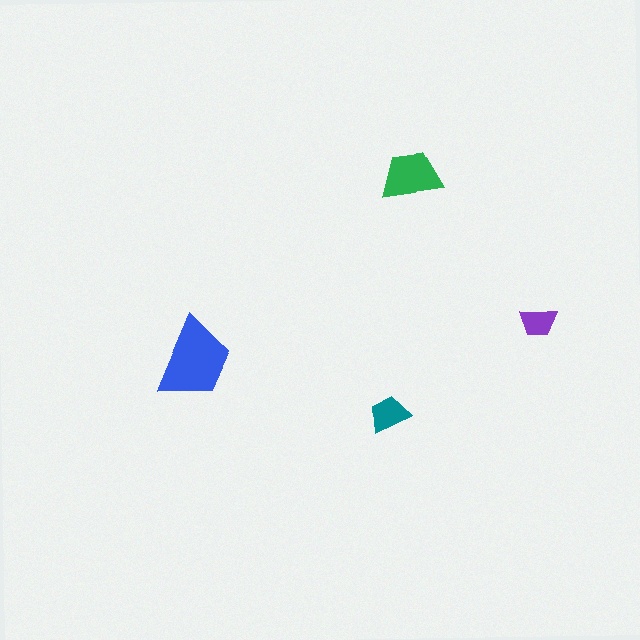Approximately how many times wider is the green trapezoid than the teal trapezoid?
About 1.5 times wider.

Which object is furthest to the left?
The blue trapezoid is leftmost.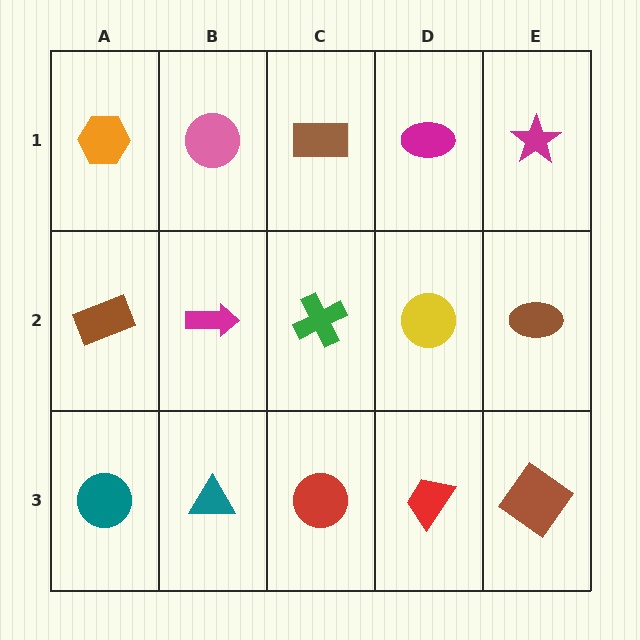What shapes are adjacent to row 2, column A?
An orange hexagon (row 1, column A), a teal circle (row 3, column A), a magenta arrow (row 2, column B).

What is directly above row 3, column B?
A magenta arrow.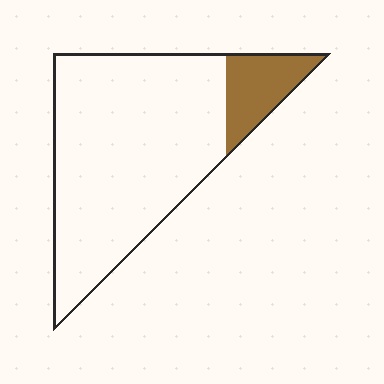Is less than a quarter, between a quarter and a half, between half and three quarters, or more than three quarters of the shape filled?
Less than a quarter.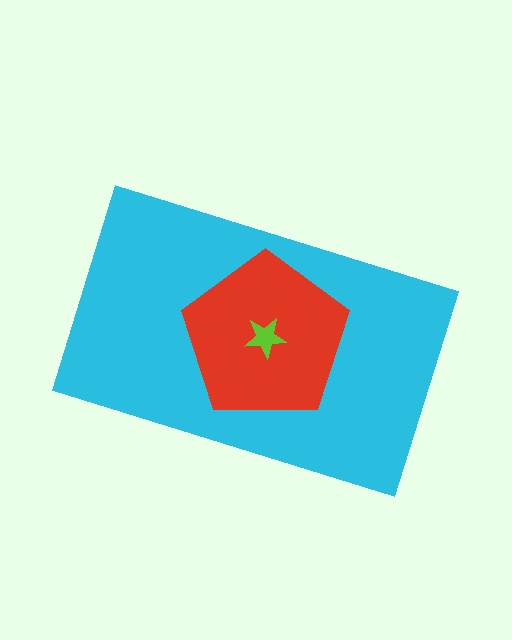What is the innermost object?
The lime star.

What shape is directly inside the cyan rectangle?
The red pentagon.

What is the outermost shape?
The cyan rectangle.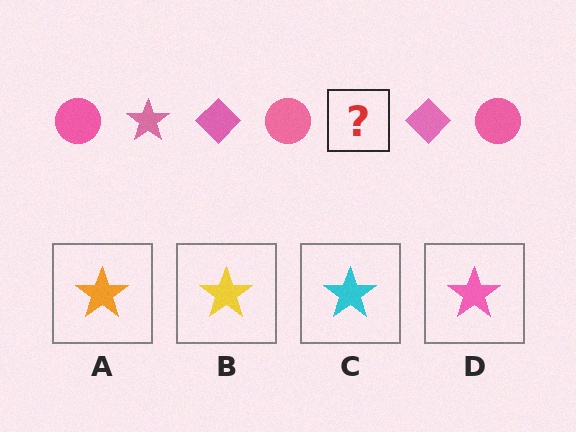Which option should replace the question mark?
Option D.